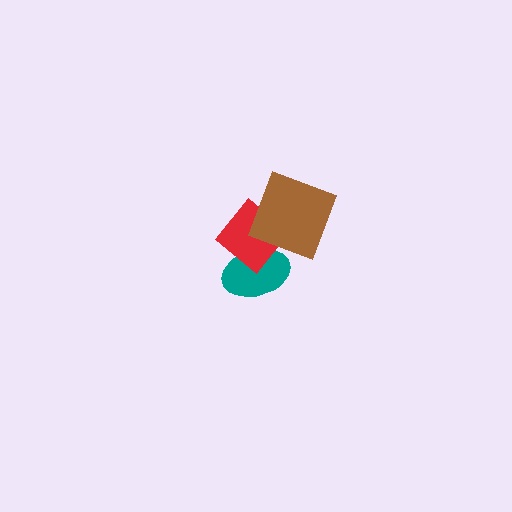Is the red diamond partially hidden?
Yes, it is partially covered by another shape.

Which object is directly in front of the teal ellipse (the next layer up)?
The red diamond is directly in front of the teal ellipse.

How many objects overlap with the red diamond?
2 objects overlap with the red diamond.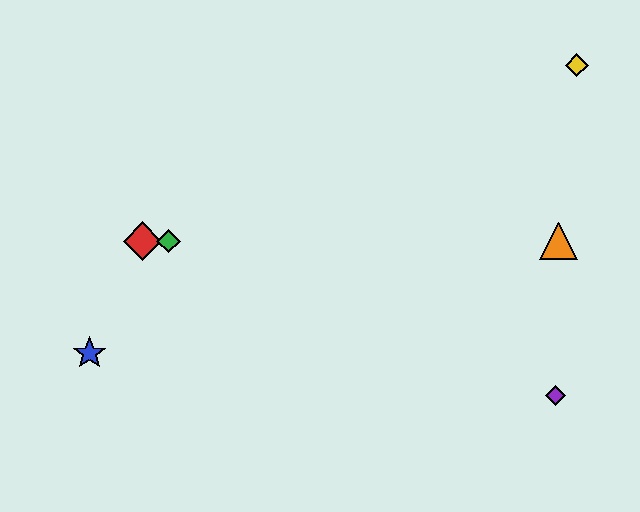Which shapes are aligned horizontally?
The red diamond, the green diamond, the orange triangle are aligned horizontally.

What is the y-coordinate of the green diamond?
The green diamond is at y≈241.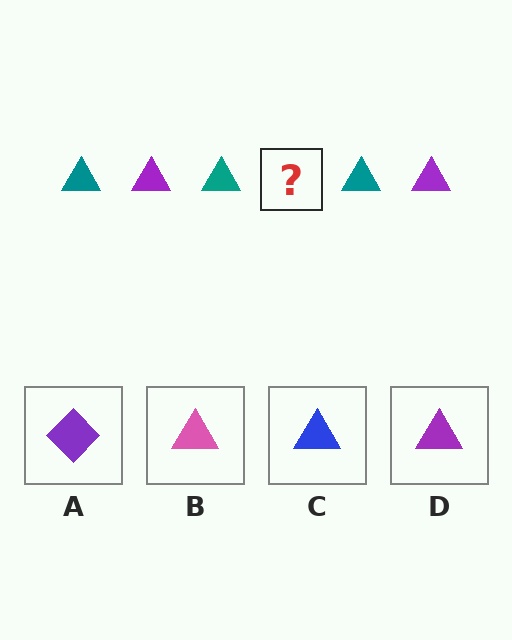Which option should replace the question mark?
Option D.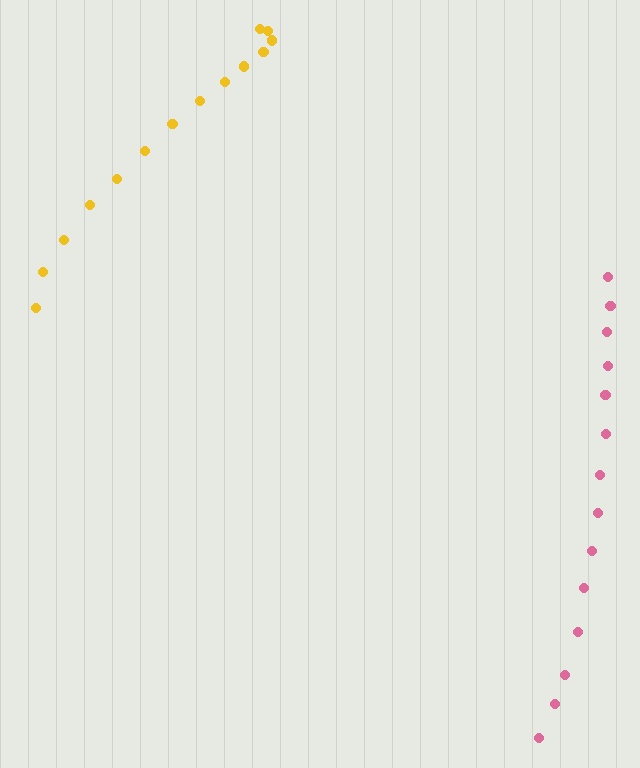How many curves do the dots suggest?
There are 2 distinct paths.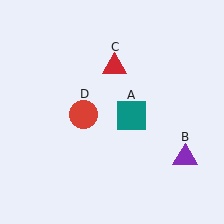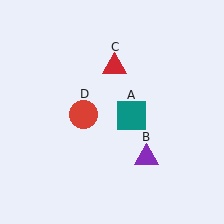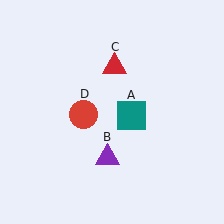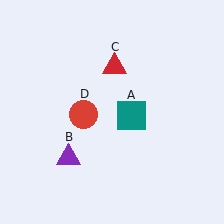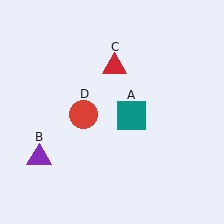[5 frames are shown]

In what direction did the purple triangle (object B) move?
The purple triangle (object B) moved left.